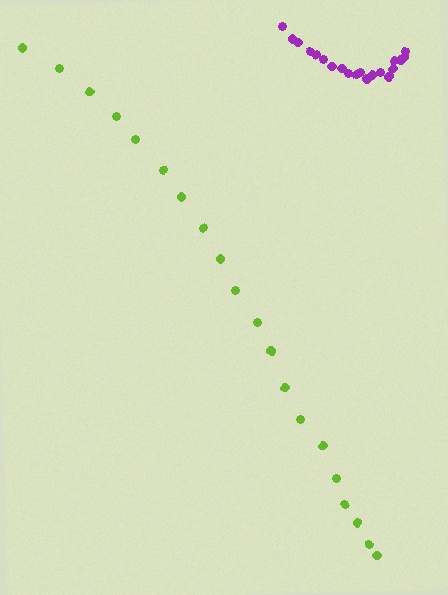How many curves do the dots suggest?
There are 2 distinct paths.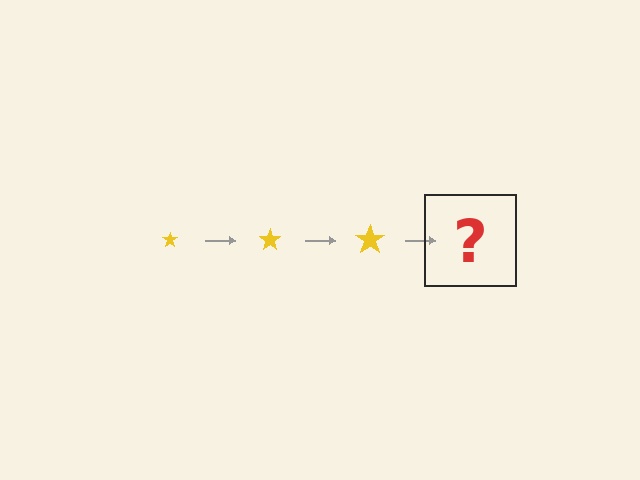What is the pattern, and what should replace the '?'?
The pattern is that the star gets progressively larger each step. The '?' should be a yellow star, larger than the previous one.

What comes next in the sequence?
The next element should be a yellow star, larger than the previous one.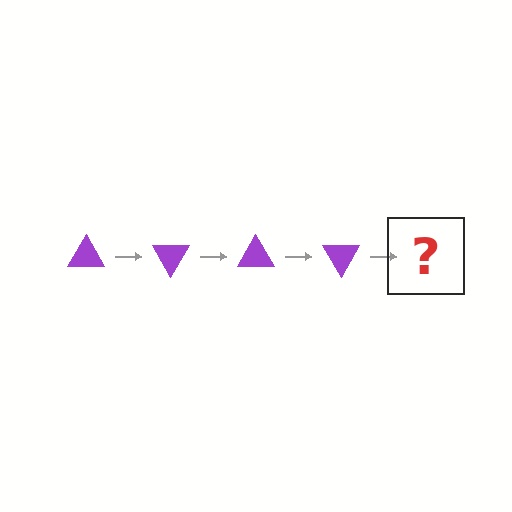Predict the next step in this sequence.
The next step is a purple triangle rotated 240 degrees.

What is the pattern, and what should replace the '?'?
The pattern is that the triangle rotates 60 degrees each step. The '?' should be a purple triangle rotated 240 degrees.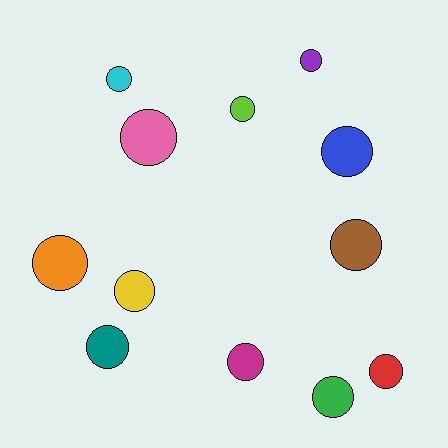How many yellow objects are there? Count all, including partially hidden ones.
There is 1 yellow object.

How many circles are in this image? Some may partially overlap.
There are 12 circles.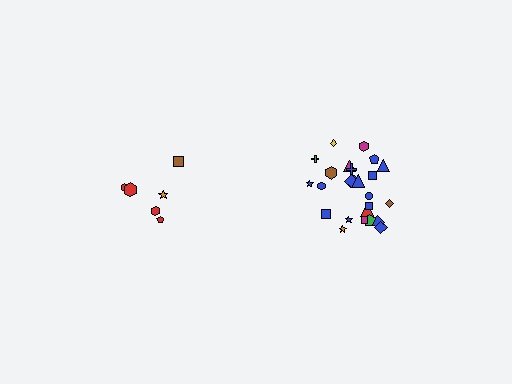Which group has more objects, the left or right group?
The right group.